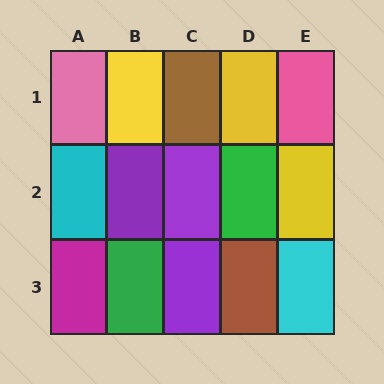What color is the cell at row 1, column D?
Yellow.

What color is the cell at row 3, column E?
Cyan.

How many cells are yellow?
3 cells are yellow.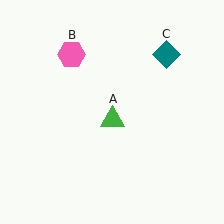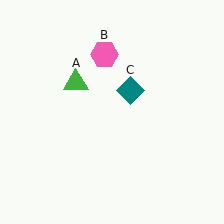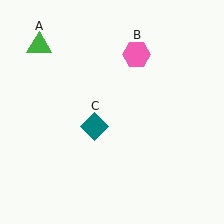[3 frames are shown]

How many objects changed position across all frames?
3 objects changed position: green triangle (object A), pink hexagon (object B), teal diamond (object C).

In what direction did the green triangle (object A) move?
The green triangle (object A) moved up and to the left.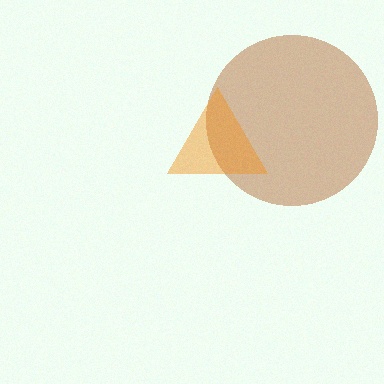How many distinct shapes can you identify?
There are 2 distinct shapes: a brown circle, an orange triangle.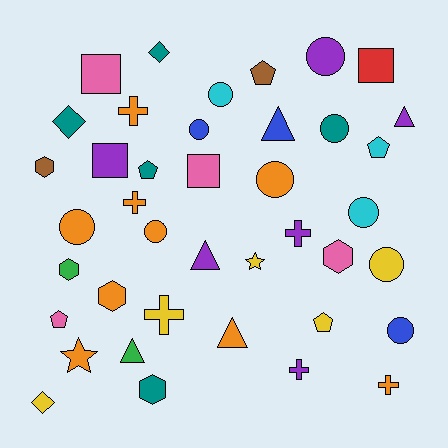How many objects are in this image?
There are 40 objects.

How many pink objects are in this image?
There are 4 pink objects.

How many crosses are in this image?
There are 6 crosses.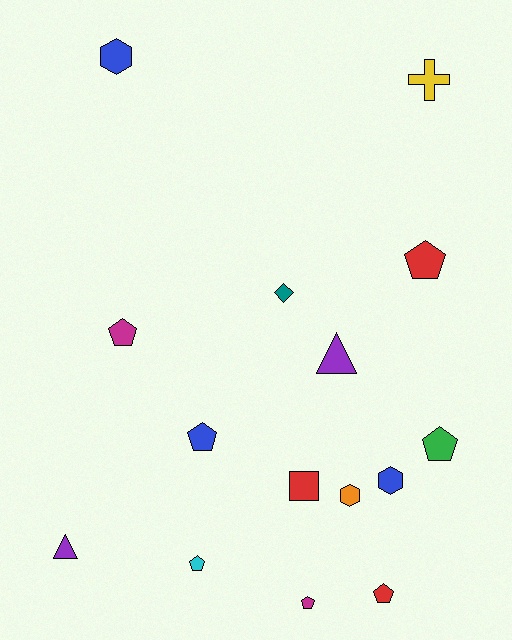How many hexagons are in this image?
There are 3 hexagons.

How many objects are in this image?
There are 15 objects.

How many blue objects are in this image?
There are 3 blue objects.